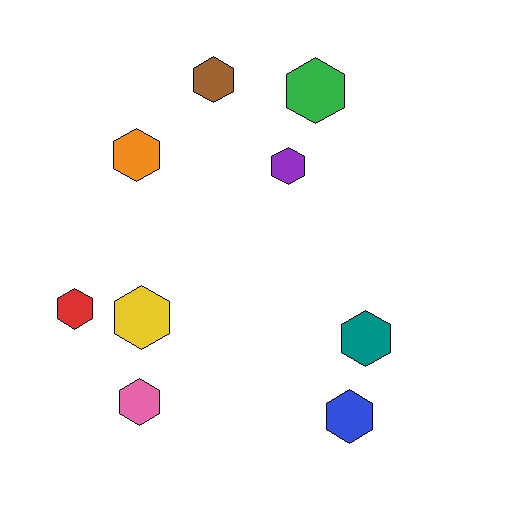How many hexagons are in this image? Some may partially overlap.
There are 9 hexagons.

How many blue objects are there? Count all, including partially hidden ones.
There is 1 blue object.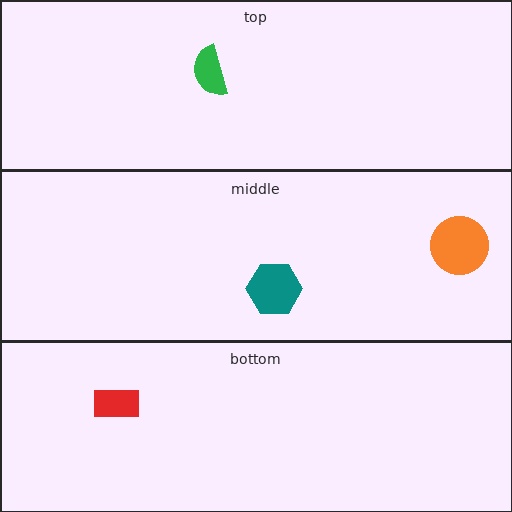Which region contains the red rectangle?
The bottom region.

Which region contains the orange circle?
The middle region.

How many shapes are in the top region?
1.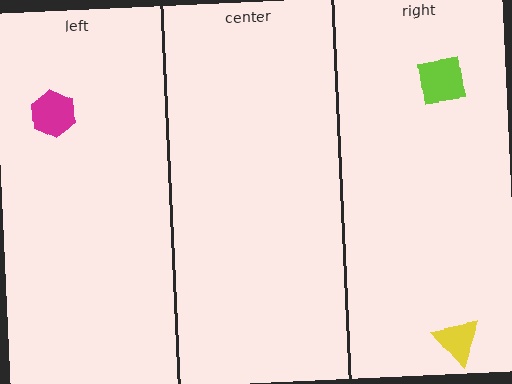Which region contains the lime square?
The right region.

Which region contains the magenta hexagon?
The left region.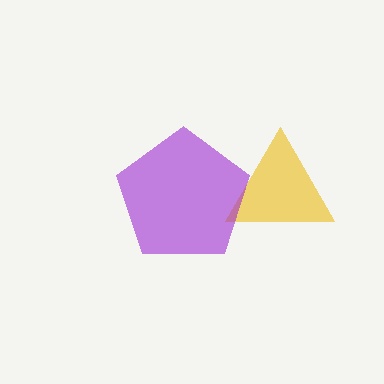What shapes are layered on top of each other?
The layered shapes are: a yellow triangle, a purple pentagon.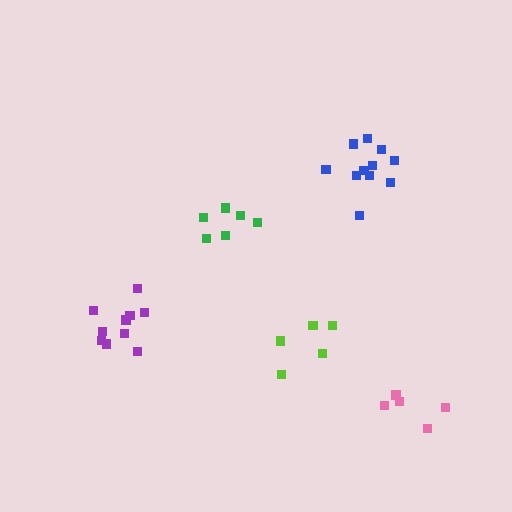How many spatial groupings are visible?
There are 5 spatial groupings.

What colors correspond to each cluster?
The clusters are colored: lime, purple, blue, green, pink.